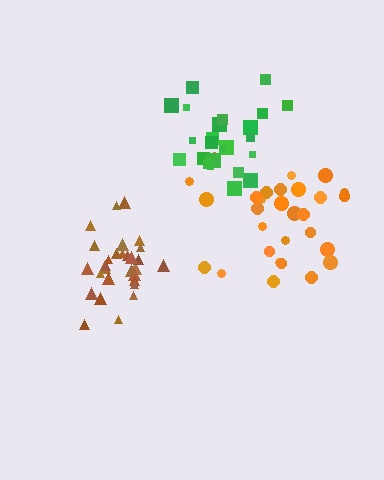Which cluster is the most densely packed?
Brown.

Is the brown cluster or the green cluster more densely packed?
Brown.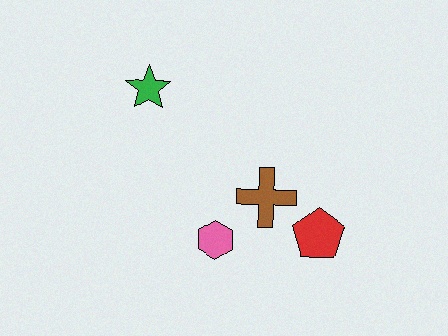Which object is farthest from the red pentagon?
The green star is farthest from the red pentagon.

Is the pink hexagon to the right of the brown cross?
No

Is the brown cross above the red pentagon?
Yes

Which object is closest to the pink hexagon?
The brown cross is closest to the pink hexagon.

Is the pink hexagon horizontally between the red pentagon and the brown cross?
No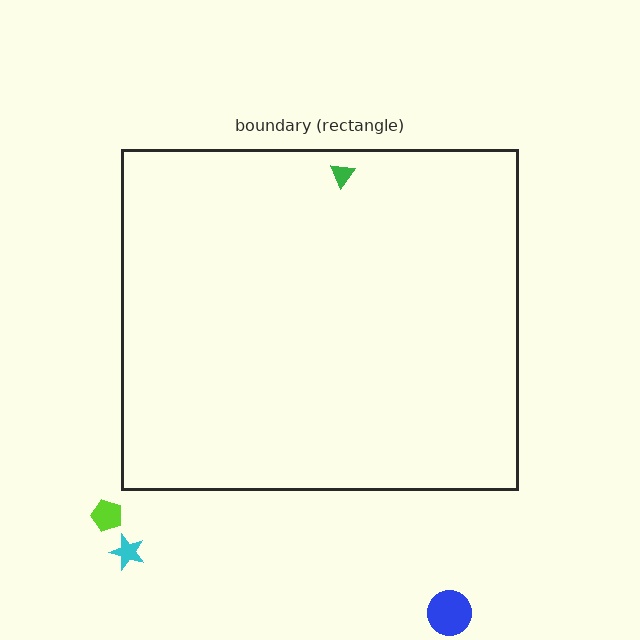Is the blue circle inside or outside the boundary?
Outside.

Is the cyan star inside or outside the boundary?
Outside.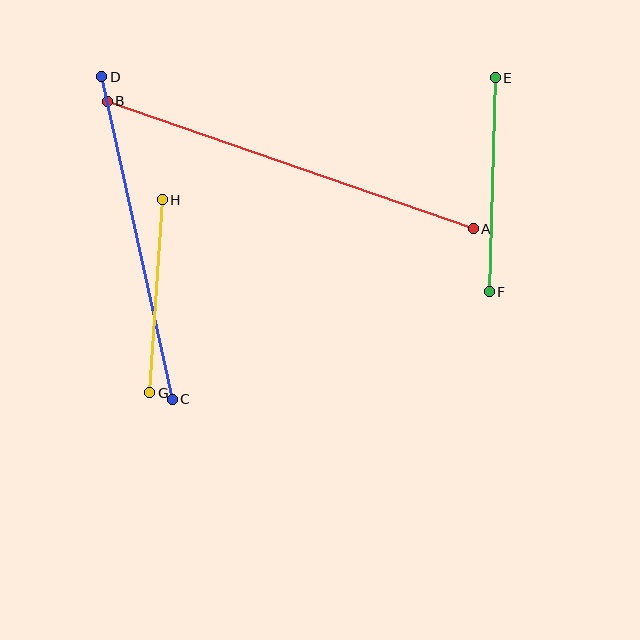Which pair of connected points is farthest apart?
Points A and B are farthest apart.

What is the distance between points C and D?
The distance is approximately 330 pixels.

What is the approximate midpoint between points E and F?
The midpoint is at approximately (492, 185) pixels.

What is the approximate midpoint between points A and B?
The midpoint is at approximately (290, 165) pixels.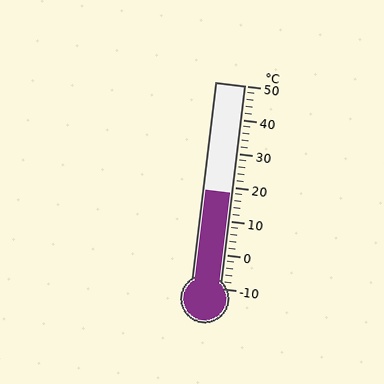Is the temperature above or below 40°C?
The temperature is below 40°C.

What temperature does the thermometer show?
The thermometer shows approximately 18°C.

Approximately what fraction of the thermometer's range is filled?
The thermometer is filled to approximately 45% of its range.